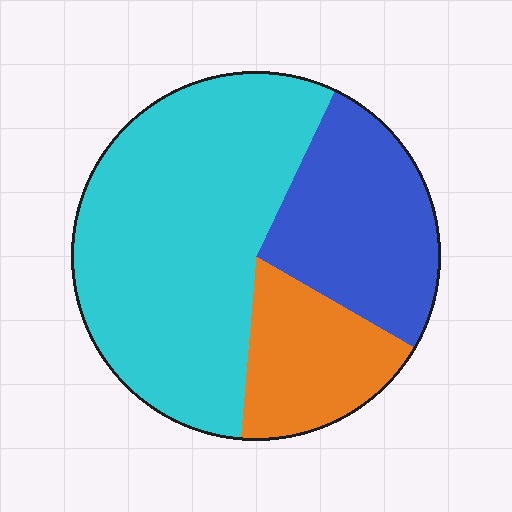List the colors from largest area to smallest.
From largest to smallest: cyan, blue, orange.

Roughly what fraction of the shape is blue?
Blue covers 26% of the shape.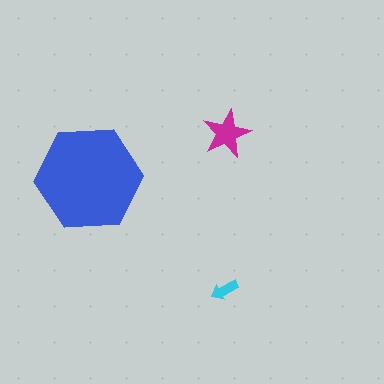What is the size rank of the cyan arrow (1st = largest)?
3rd.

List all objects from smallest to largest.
The cyan arrow, the magenta star, the blue hexagon.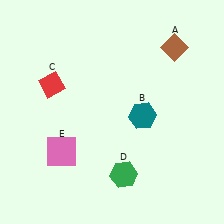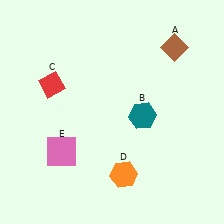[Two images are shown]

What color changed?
The hexagon (D) changed from green in Image 1 to orange in Image 2.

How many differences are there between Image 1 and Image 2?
There is 1 difference between the two images.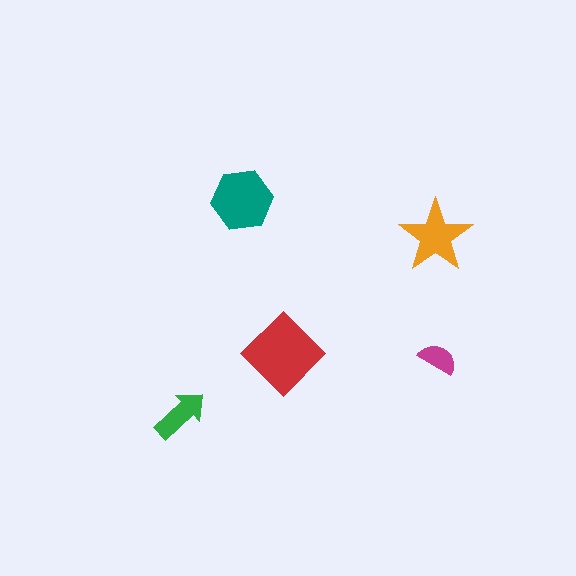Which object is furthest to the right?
The magenta semicircle is rightmost.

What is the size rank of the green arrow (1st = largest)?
4th.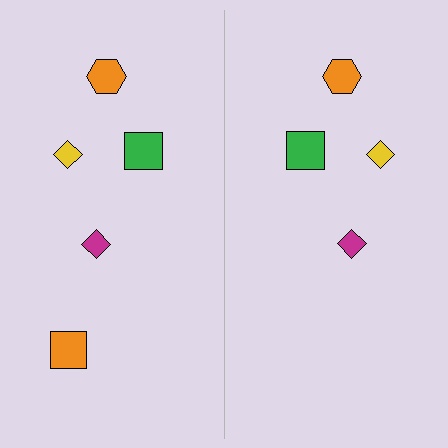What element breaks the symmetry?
A orange square is missing from the right side.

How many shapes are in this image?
There are 9 shapes in this image.